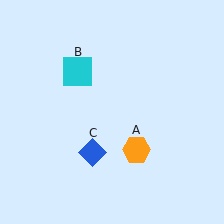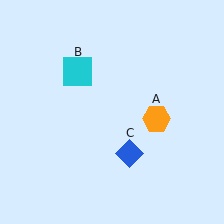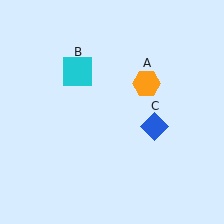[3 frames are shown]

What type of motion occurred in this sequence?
The orange hexagon (object A), blue diamond (object C) rotated counterclockwise around the center of the scene.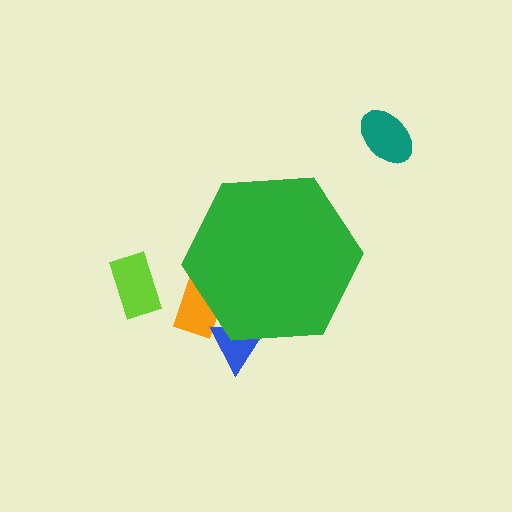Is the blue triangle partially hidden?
Yes, the blue triangle is partially hidden behind the green hexagon.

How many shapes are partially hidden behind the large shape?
2 shapes are partially hidden.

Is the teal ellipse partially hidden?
No, the teal ellipse is fully visible.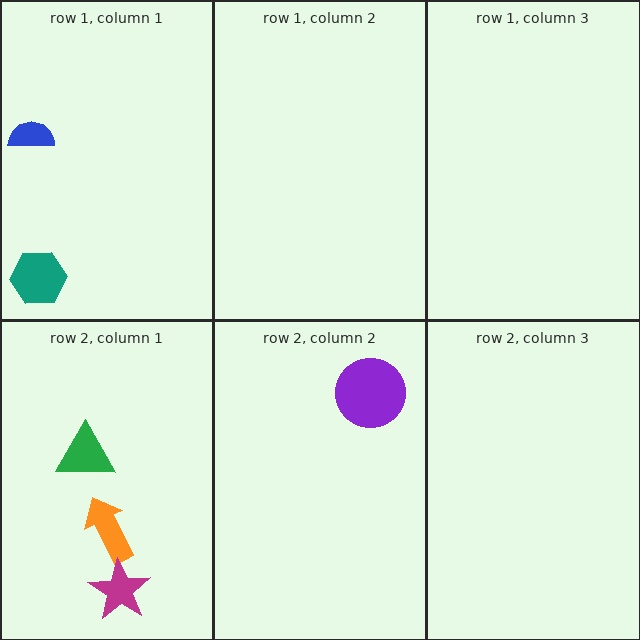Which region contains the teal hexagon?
The row 1, column 1 region.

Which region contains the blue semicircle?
The row 1, column 1 region.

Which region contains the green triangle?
The row 2, column 1 region.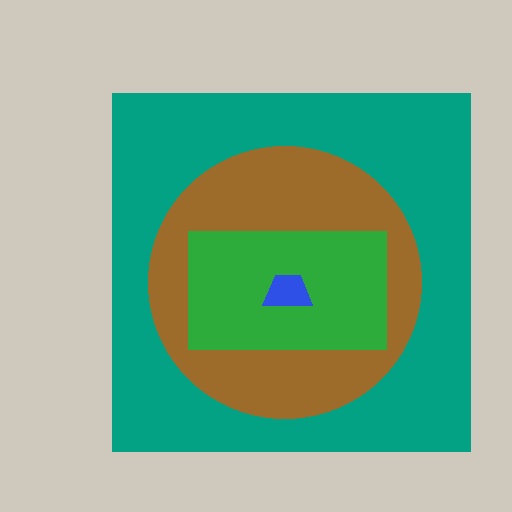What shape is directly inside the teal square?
The brown circle.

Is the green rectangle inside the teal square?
Yes.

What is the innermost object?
The blue trapezoid.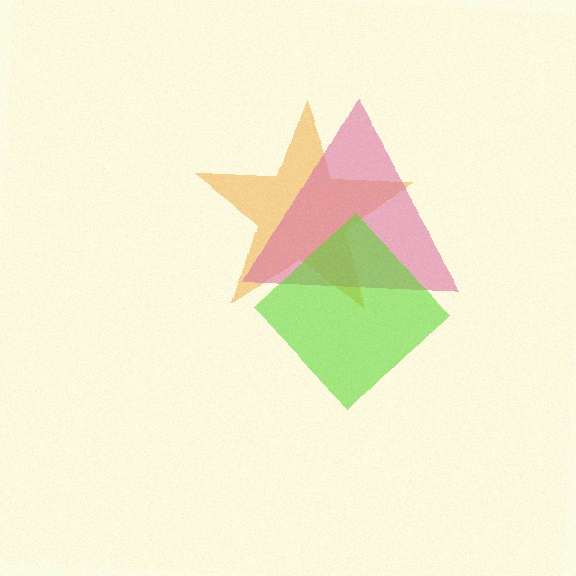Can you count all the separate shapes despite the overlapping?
Yes, there are 3 separate shapes.